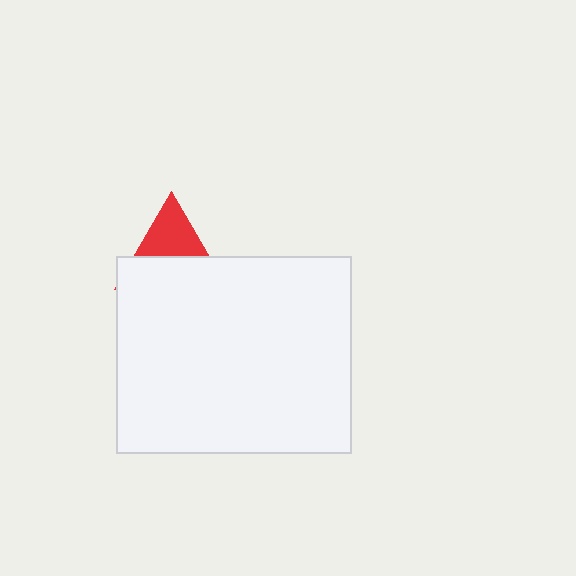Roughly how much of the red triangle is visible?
A small part of it is visible (roughly 43%).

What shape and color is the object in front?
The object in front is a white rectangle.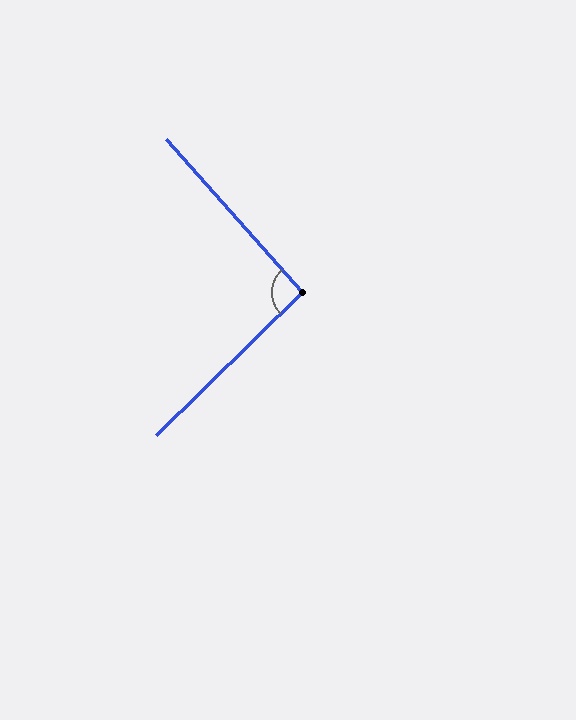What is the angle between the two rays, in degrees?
Approximately 93 degrees.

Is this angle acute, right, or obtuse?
It is approximately a right angle.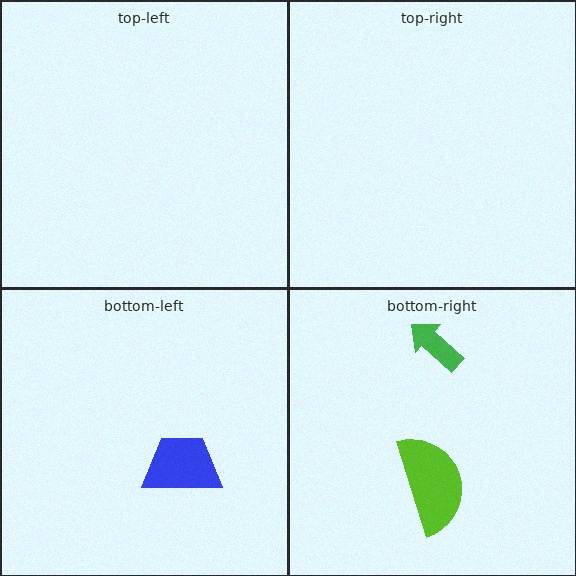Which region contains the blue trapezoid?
The bottom-left region.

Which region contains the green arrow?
The bottom-right region.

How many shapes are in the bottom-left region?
1.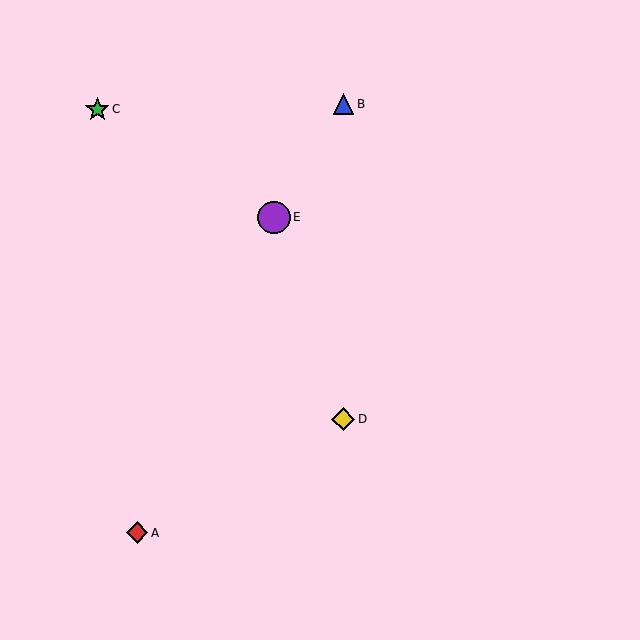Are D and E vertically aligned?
No, D is at x≈343 and E is at x≈274.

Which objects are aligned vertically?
Objects B, D are aligned vertically.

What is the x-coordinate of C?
Object C is at x≈97.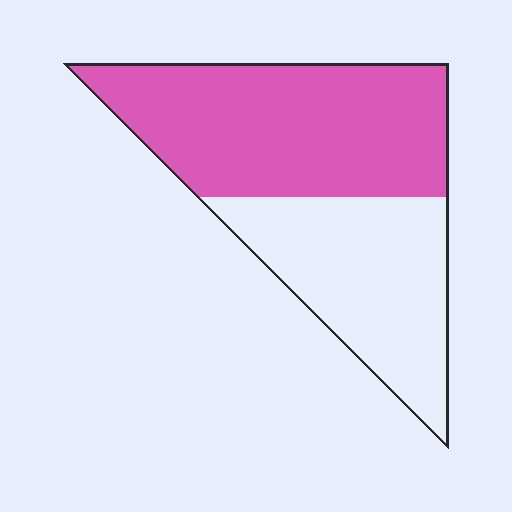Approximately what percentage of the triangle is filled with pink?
Approximately 55%.